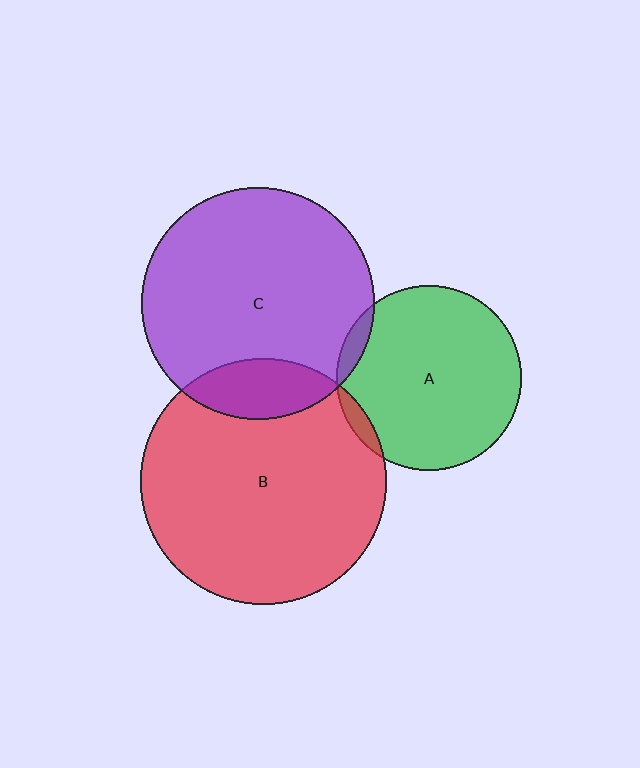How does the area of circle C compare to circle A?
Approximately 1.6 times.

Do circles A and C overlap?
Yes.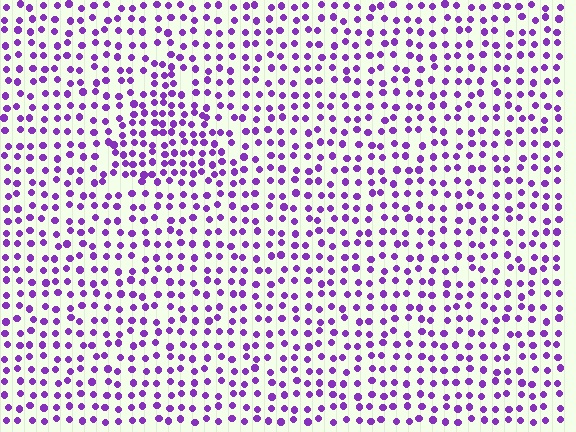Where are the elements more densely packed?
The elements are more densely packed inside the triangle boundary.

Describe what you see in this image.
The image contains small purple elements arranged at two different densities. A triangle-shaped region is visible where the elements are more densely packed than the surrounding area.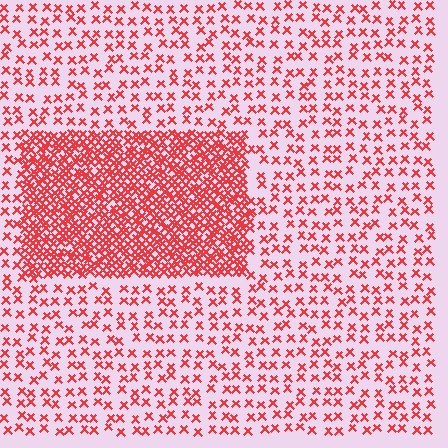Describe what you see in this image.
The image contains small red elements arranged at two different densities. A rectangle-shaped region is visible where the elements are more densely packed than the surrounding area.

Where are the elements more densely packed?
The elements are more densely packed inside the rectangle boundary.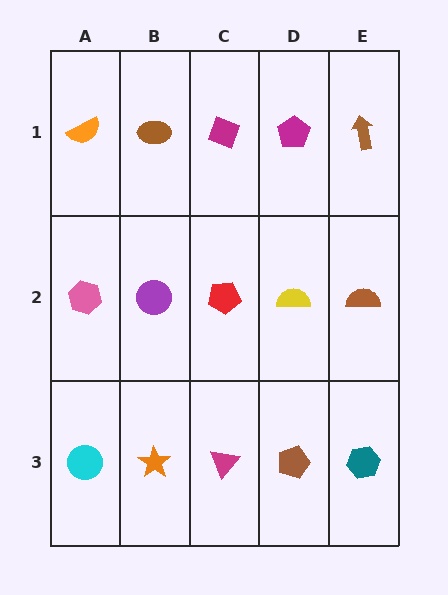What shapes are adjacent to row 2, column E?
A brown arrow (row 1, column E), a teal hexagon (row 3, column E), a yellow semicircle (row 2, column D).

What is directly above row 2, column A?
An orange semicircle.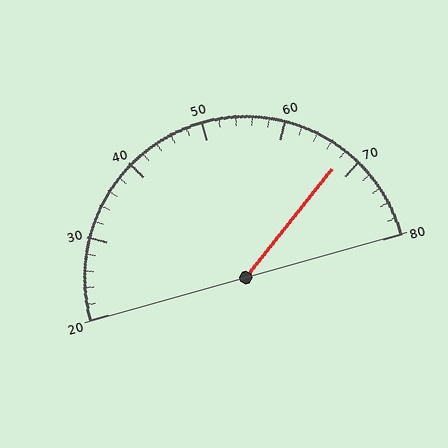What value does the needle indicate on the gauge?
The needle indicates approximately 68.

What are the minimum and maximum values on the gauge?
The gauge ranges from 20 to 80.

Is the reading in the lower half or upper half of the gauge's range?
The reading is in the upper half of the range (20 to 80).